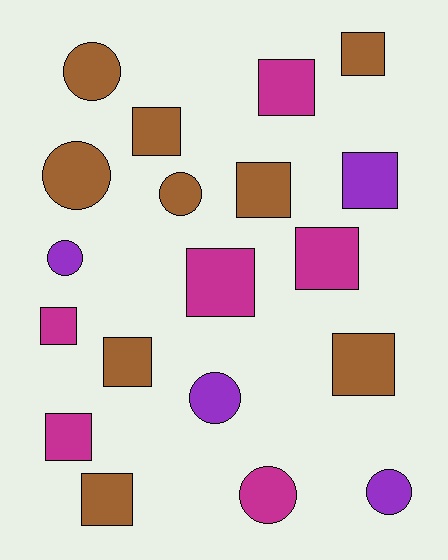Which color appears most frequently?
Brown, with 9 objects.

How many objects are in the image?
There are 19 objects.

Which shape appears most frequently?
Square, with 12 objects.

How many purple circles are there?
There are 3 purple circles.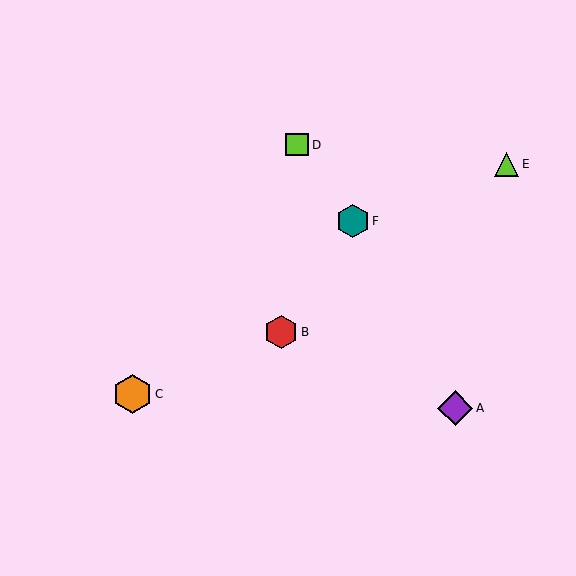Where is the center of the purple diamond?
The center of the purple diamond is at (455, 408).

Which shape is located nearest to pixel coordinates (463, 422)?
The purple diamond (labeled A) at (455, 408) is nearest to that location.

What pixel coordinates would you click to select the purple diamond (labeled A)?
Click at (455, 408) to select the purple diamond A.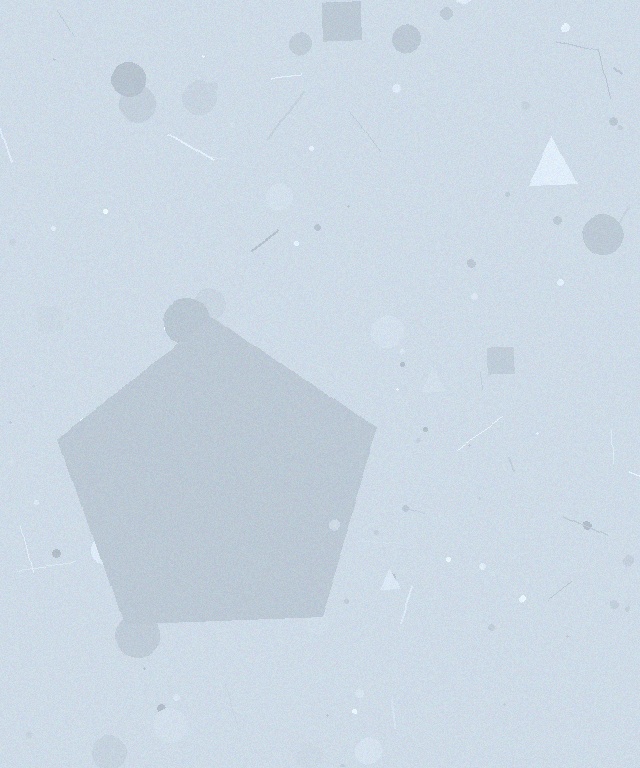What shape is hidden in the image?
A pentagon is hidden in the image.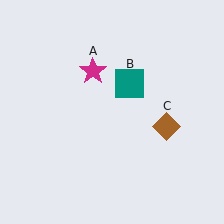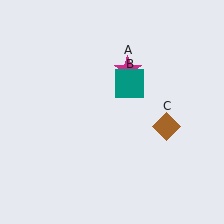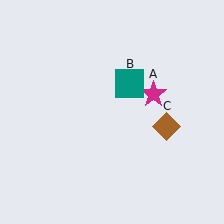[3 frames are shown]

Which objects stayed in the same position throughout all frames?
Teal square (object B) and brown diamond (object C) remained stationary.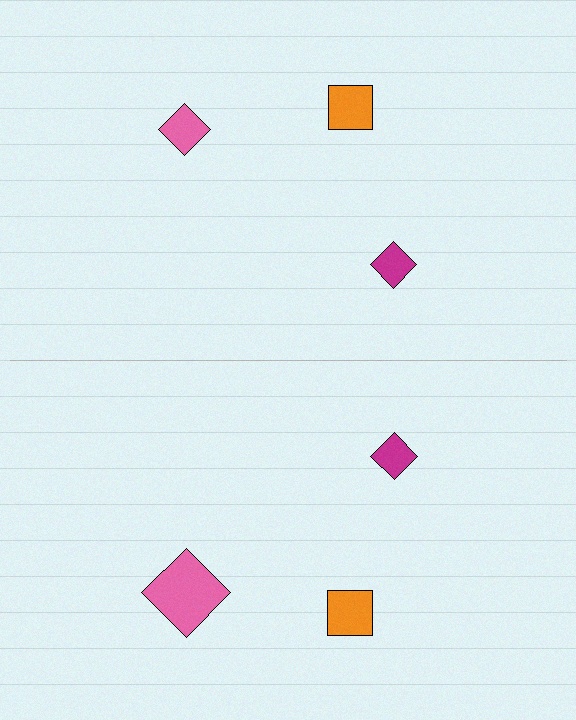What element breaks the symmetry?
The pink diamond on the bottom side has a different size than its mirror counterpart.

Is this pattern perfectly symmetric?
No, the pattern is not perfectly symmetric. The pink diamond on the bottom side has a different size than its mirror counterpart.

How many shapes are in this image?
There are 6 shapes in this image.